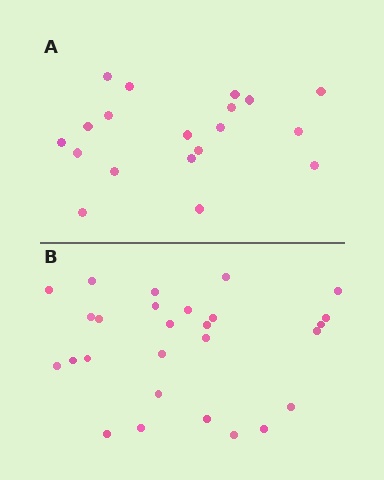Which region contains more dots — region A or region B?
Region B (the bottom region) has more dots.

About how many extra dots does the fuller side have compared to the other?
Region B has roughly 8 or so more dots than region A.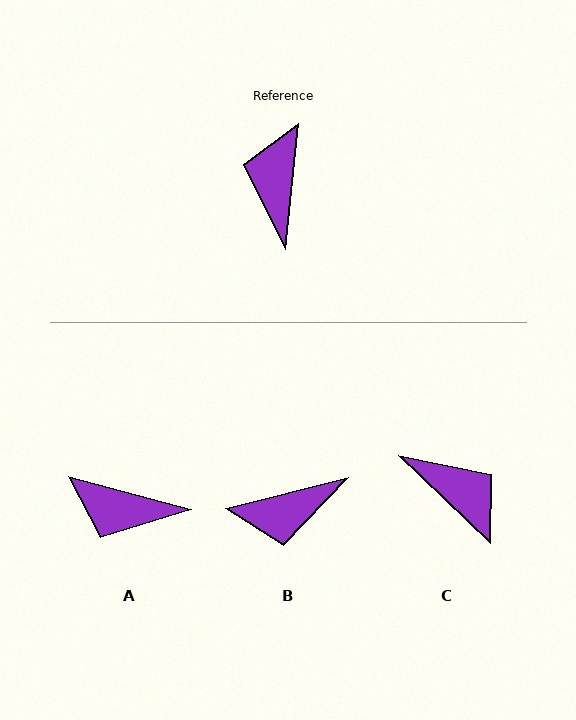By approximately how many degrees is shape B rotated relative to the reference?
Approximately 110 degrees counter-clockwise.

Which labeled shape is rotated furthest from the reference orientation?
C, about 128 degrees away.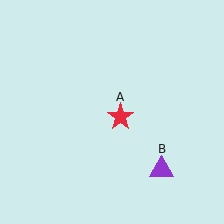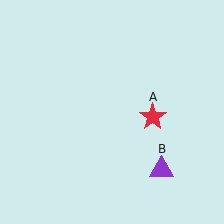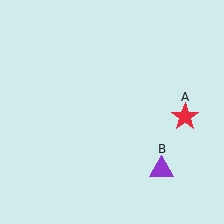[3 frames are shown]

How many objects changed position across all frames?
1 object changed position: red star (object A).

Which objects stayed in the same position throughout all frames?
Purple triangle (object B) remained stationary.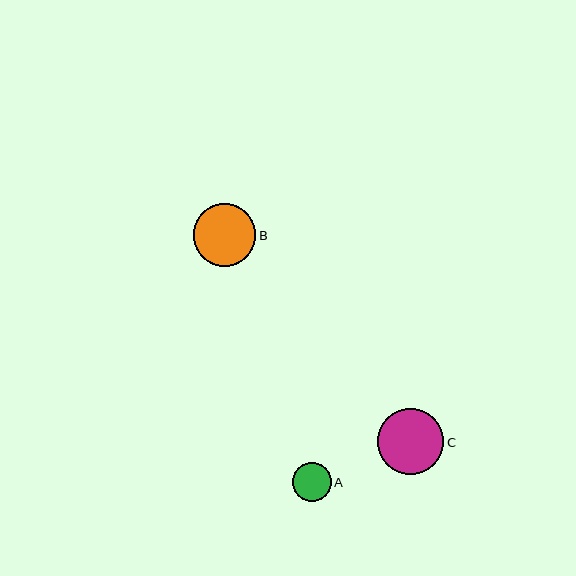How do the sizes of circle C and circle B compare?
Circle C and circle B are approximately the same size.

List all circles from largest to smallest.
From largest to smallest: C, B, A.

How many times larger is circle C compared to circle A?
Circle C is approximately 1.7 times the size of circle A.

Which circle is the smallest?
Circle A is the smallest with a size of approximately 39 pixels.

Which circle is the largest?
Circle C is the largest with a size of approximately 66 pixels.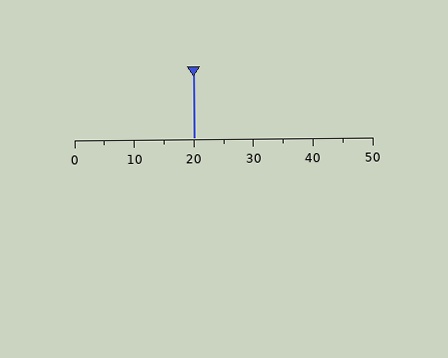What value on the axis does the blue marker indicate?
The marker indicates approximately 20.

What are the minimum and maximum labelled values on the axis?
The axis runs from 0 to 50.